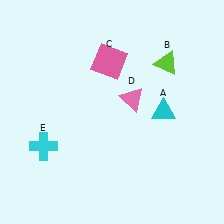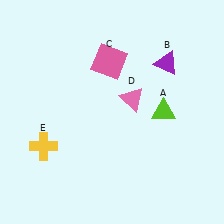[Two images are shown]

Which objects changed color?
A changed from cyan to lime. B changed from lime to purple. E changed from cyan to yellow.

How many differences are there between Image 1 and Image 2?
There are 3 differences between the two images.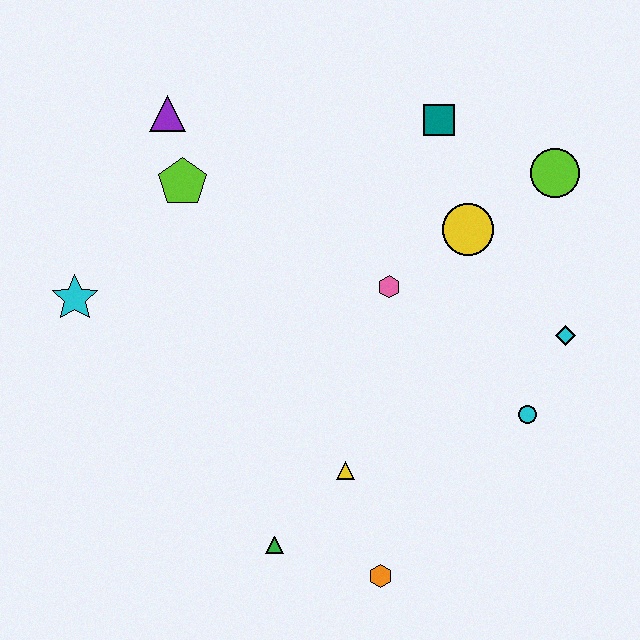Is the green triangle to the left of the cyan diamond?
Yes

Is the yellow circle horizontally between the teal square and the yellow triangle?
No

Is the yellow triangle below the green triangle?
No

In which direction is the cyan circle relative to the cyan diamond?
The cyan circle is below the cyan diamond.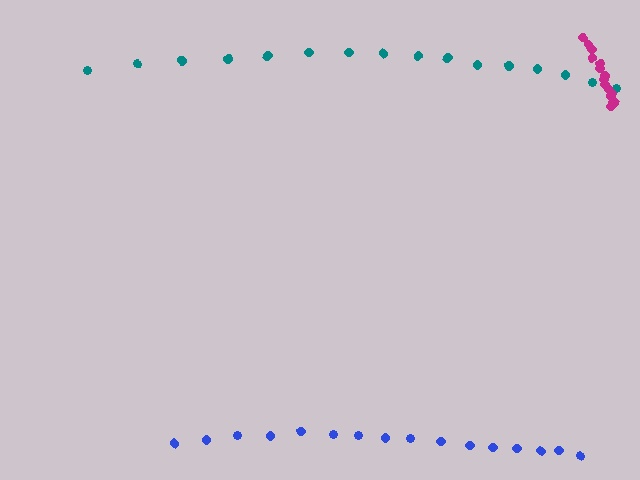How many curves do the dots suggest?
There are 3 distinct paths.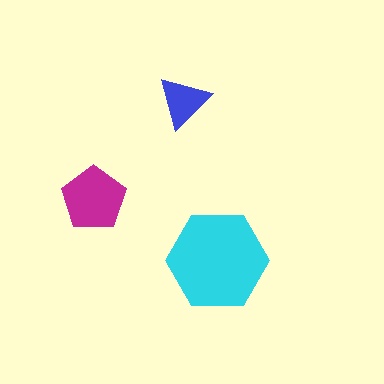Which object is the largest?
The cyan hexagon.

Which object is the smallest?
The blue triangle.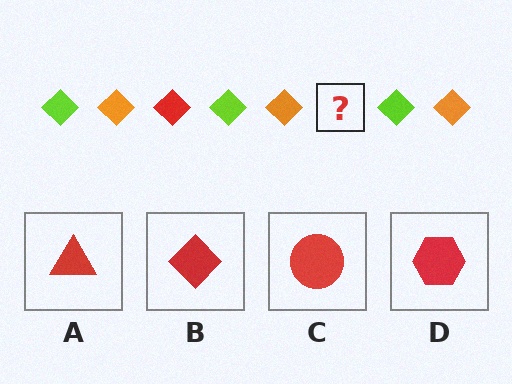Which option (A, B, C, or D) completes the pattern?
B.